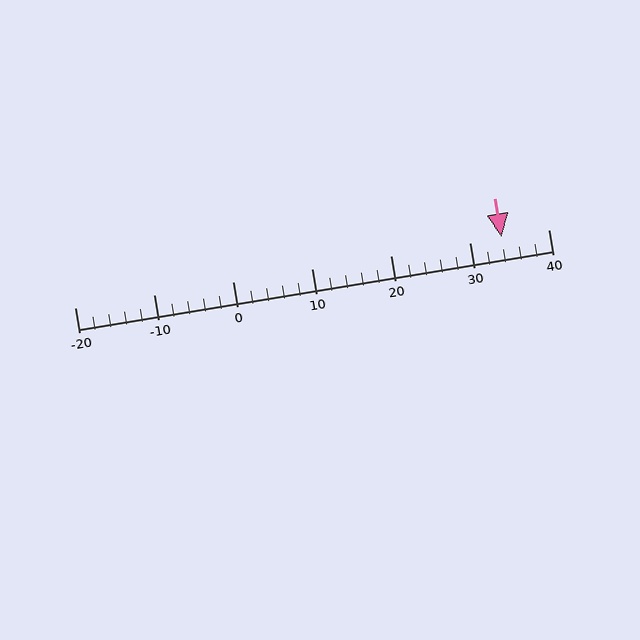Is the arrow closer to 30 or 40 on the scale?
The arrow is closer to 30.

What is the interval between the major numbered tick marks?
The major tick marks are spaced 10 units apart.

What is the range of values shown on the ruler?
The ruler shows values from -20 to 40.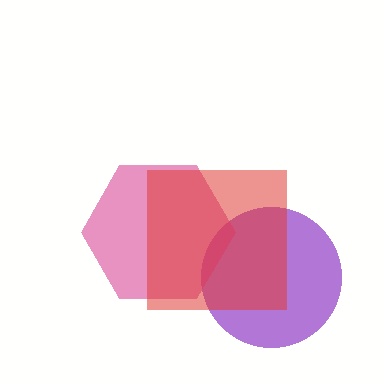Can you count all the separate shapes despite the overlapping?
Yes, there are 3 separate shapes.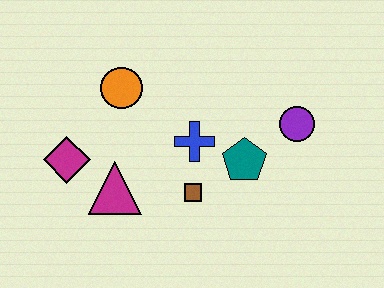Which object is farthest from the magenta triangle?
The purple circle is farthest from the magenta triangle.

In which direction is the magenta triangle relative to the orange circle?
The magenta triangle is below the orange circle.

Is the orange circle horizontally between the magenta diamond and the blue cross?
Yes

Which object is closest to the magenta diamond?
The magenta triangle is closest to the magenta diamond.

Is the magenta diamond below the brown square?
No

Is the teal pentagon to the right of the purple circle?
No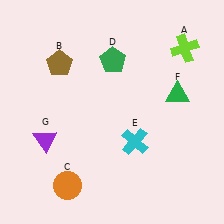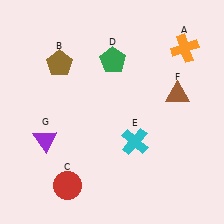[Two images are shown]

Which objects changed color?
A changed from lime to orange. C changed from orange to red. F changed from green to brown.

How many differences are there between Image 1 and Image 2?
There are 3 differences between the two images.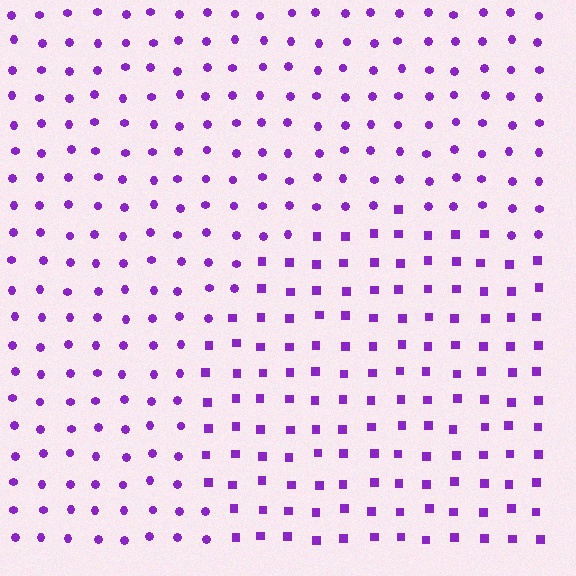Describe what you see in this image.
The image is filled with small purple elements arranged in a uniform grid. A circle-shaped region contains squares, while the surrounding area contains circles. The boundary is defined purely by the change in element shape.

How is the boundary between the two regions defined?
The boundary is defined by a change in element shape: squares inside vs. circles outside. All elements share the same color and spacing.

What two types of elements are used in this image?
The image uses squares inside the circle region and circles outside it.